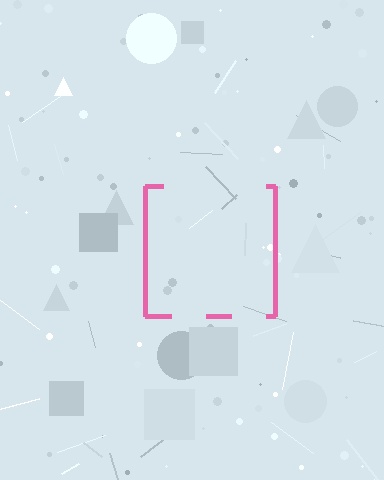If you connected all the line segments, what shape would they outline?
They would outline a square.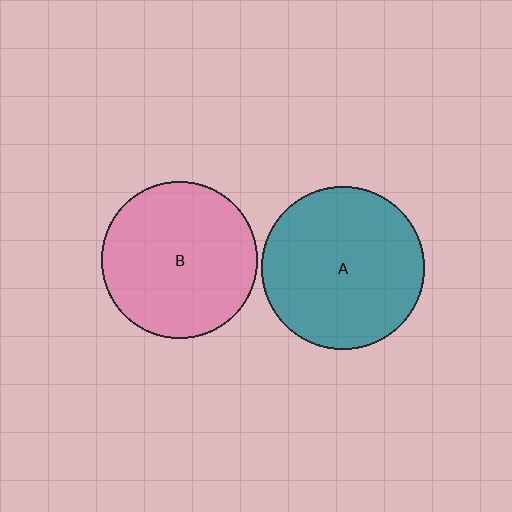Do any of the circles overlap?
No, none of the circles overlap.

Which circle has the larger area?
Circle A (teal).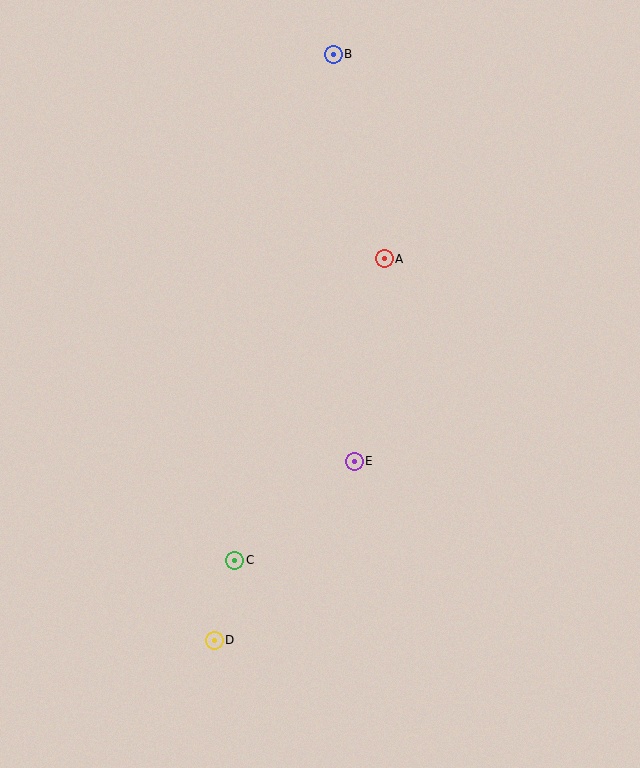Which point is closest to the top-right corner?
Point B is closest to the top-right corner.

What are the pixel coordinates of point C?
Point C is at (235, 560).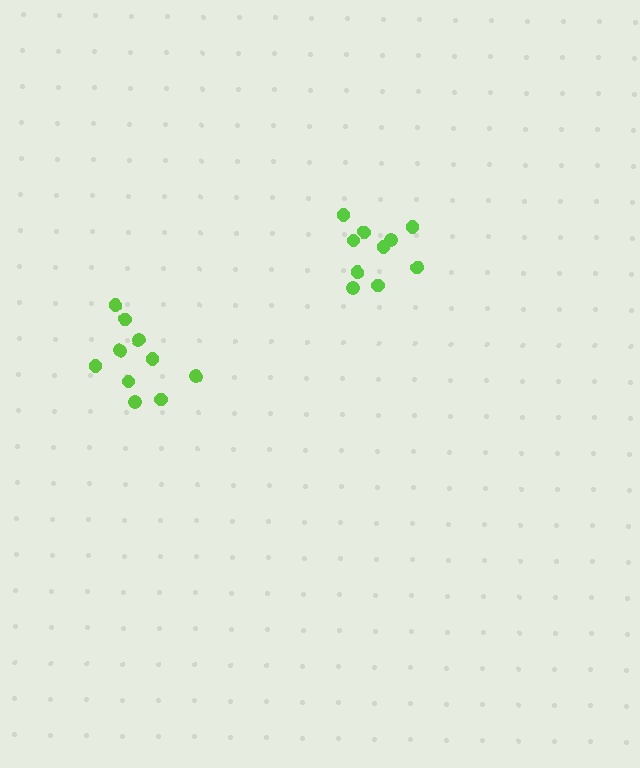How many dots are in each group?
Group 1: 10 dots, Group 2: 10 dots (20 total).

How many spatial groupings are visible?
There are 2 spatial groupings.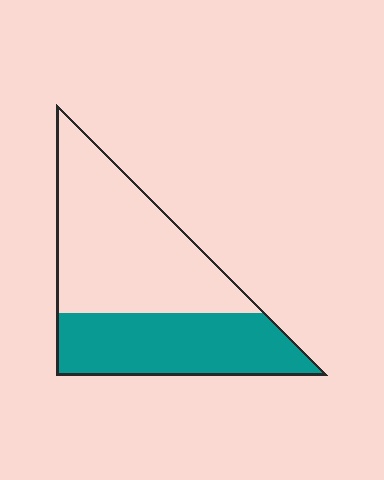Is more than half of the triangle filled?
No.